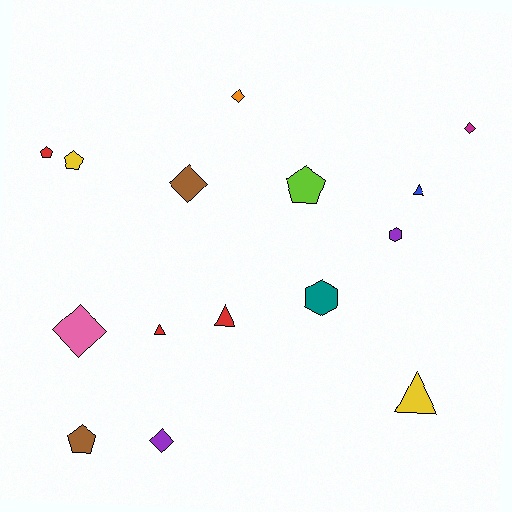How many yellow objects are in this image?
There are 2 yellow objects.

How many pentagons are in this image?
There are 4 pentagons.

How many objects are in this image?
There are 15 objects.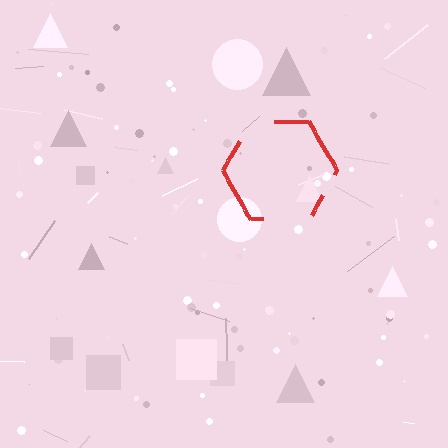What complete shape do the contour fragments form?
The contour fragments form a hexagon.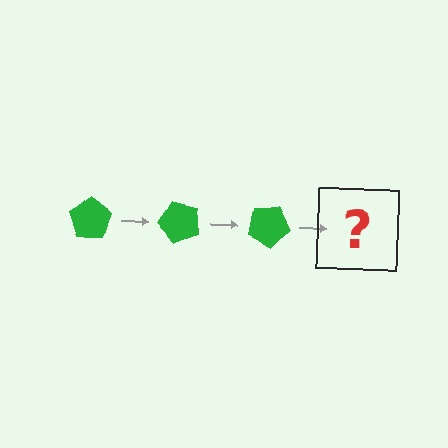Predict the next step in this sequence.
The next step is a green pentagon rotated 150 degrees.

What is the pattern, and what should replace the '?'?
The pattern is that the pentagon rotates 50 degrees each step. The '?' should be a green pentagon rotated 150 degrees.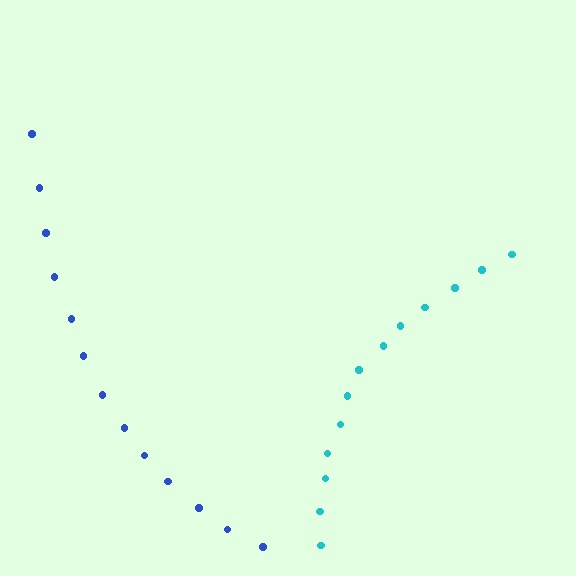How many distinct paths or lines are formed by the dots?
There are 2 distinct paths.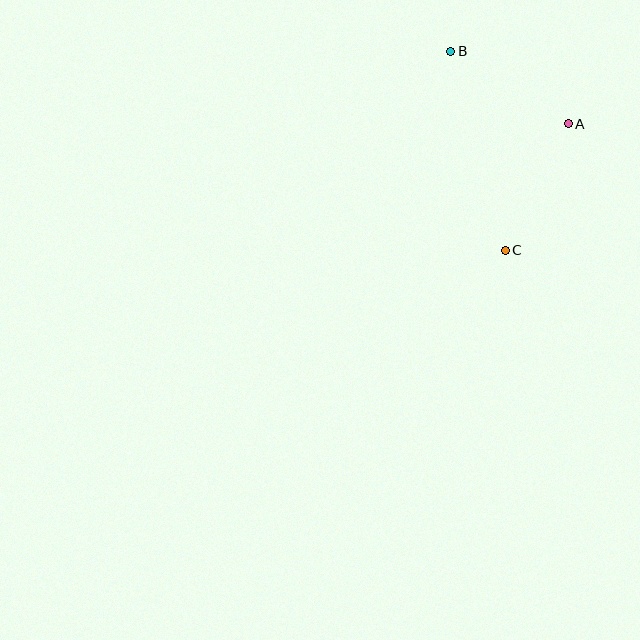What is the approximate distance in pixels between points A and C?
The distance between A and C is approximately 141 pixels.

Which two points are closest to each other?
Points A and B are closest to each other.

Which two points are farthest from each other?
Points B and C are farthest from each other.